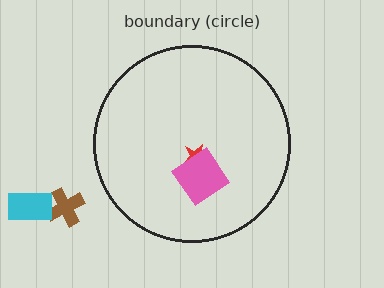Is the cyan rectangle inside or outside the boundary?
Outside.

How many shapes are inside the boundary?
2 inside, 2 outside.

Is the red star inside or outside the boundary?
Inside.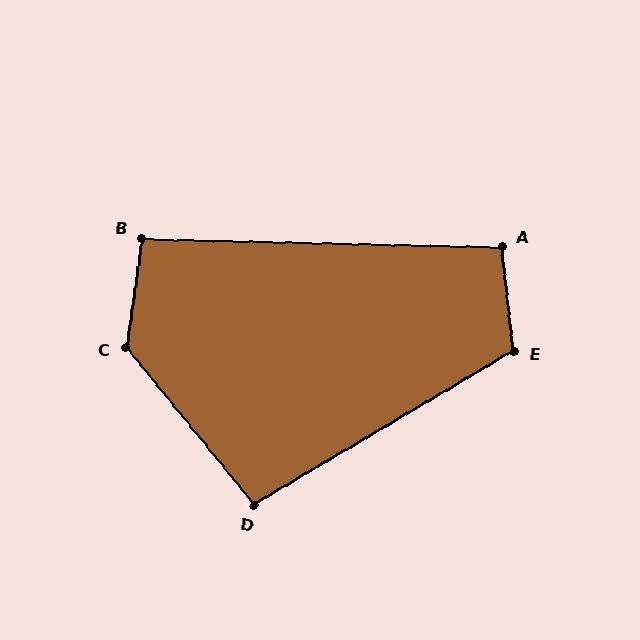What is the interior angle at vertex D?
Approximately 99 degrees (obtuse).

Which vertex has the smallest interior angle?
B, at approximately 97 degrees.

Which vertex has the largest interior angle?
C, at approximately 133 degrees.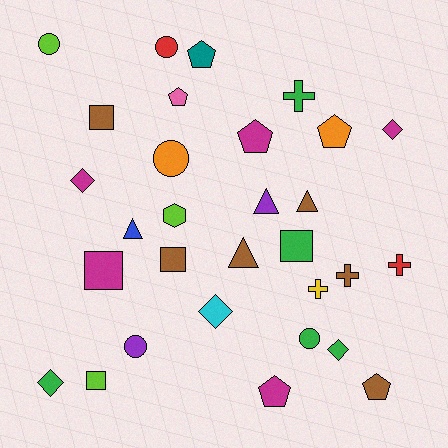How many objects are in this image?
There are 30 objects.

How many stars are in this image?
There are no stars.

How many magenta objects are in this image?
There are 5 magenta objects.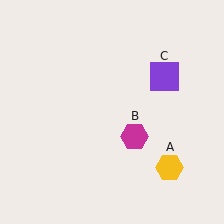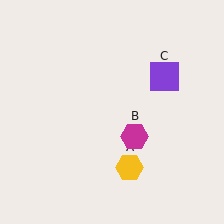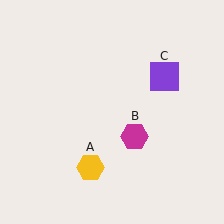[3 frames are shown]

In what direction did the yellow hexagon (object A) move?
The yellow hexagon (object A) moved left.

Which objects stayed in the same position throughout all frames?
Magenta hexagon (object B) and purple square (object C) remained stationary.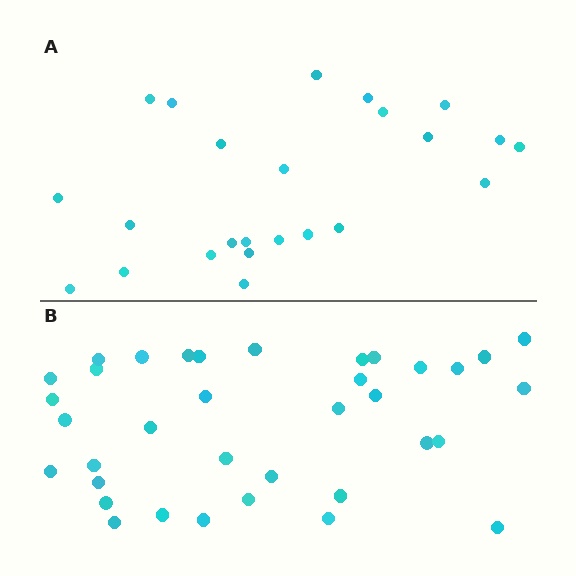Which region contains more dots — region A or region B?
Region B (the bottom region) has more dots.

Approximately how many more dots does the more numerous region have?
Region B has roughly 12 or so more dots than region A.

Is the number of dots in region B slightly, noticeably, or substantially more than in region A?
Region B has substantially more. The ratio is roughly 1.5 to 1.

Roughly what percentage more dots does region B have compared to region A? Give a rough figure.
About 50% more.